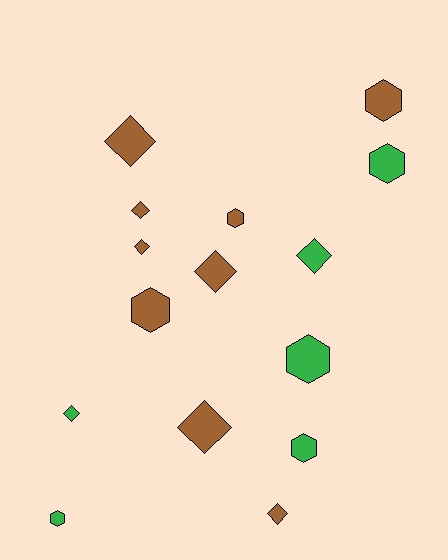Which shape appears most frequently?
Diamond, with 8 objects.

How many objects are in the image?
There are 15 objects.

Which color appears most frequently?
Brown, with 9 objects.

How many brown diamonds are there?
There are 6 brown diamonds.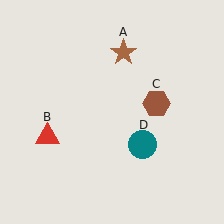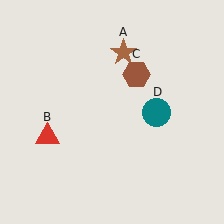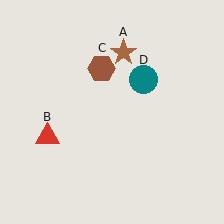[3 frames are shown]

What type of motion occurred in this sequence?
The brown hexagon (object C), teal circle (object D) rotated counterclockwise around the center of the scene.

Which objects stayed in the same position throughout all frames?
Brown star (object A) and red triangle (object B) remained stationary.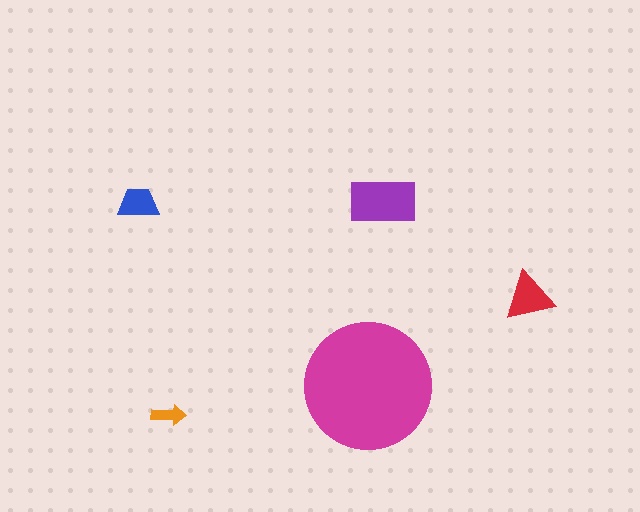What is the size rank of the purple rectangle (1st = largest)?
2nd.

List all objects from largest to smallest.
The magenta circle, the purple rectangle, the red triangle, the blue trapezoid, the orange arrow.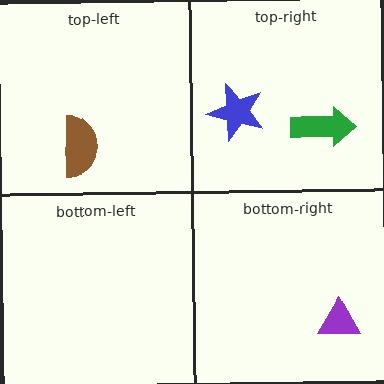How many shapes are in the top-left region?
1.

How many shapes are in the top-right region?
2.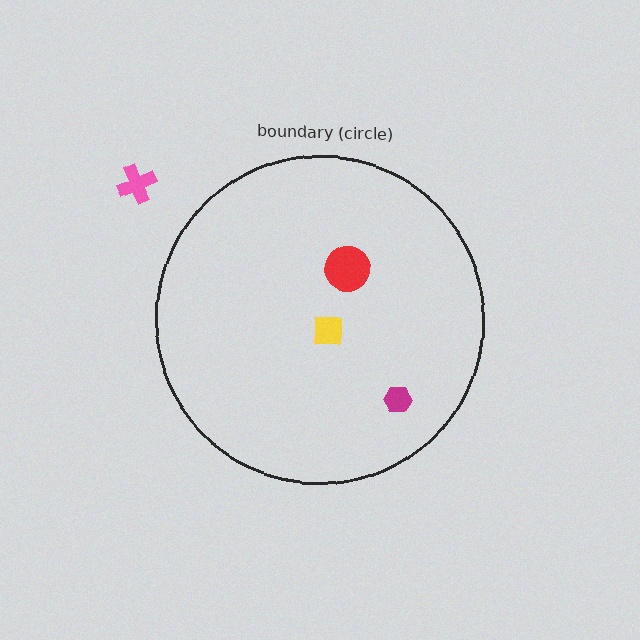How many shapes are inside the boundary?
3 inside, 1 outside.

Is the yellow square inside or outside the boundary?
Inside.